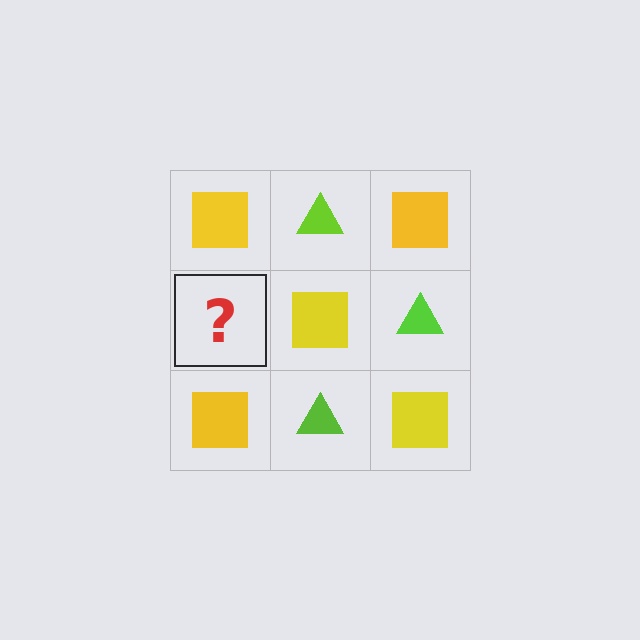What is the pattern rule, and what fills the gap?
The rule is that it alternates yellow square and lime triangle in a checkerboard pattern. The gap should be filled with a lime triangle.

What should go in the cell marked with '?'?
The missing cell should contain a lime triangle.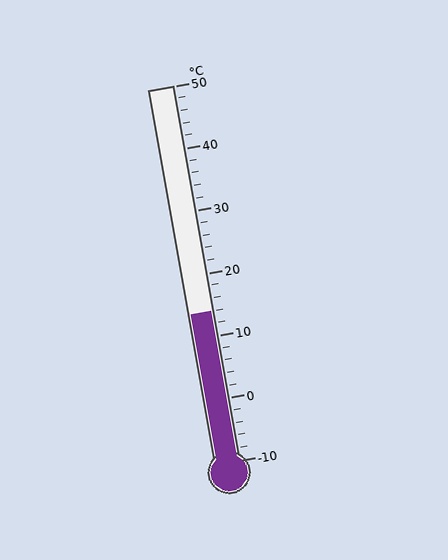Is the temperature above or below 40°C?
The temperature is below 40°C.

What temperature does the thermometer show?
The thermometer shows approximately 14°C.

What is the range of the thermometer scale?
The thermometer scale ranges from -10°C to 50°C.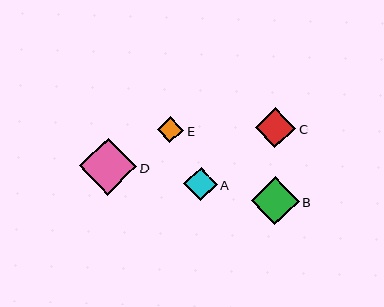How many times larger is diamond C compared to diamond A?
Diamond C is approximately 1.2 times the size of diamond A.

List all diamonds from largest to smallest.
From largest to smallest: D, B, C, A, E.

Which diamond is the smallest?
Diamond E is the smallest with a size of approximately 26 pixels.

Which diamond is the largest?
Diamond D is the largest with a size of approximately 57 pixels.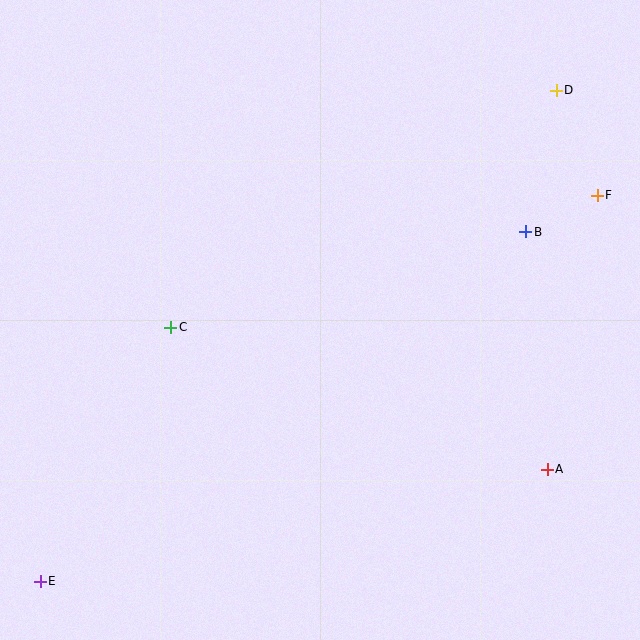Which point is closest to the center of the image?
Point C at (171, 327) is closest to the center.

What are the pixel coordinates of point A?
Point A is at (547, 469).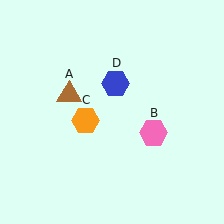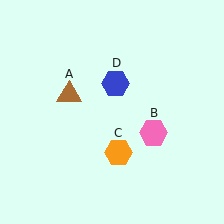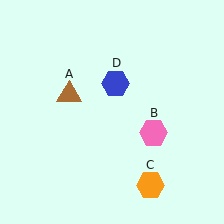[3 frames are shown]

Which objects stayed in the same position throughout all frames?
Brown triangle (object A) and pink hexagon (object B) and blue hexagon (object D) remained stationary.